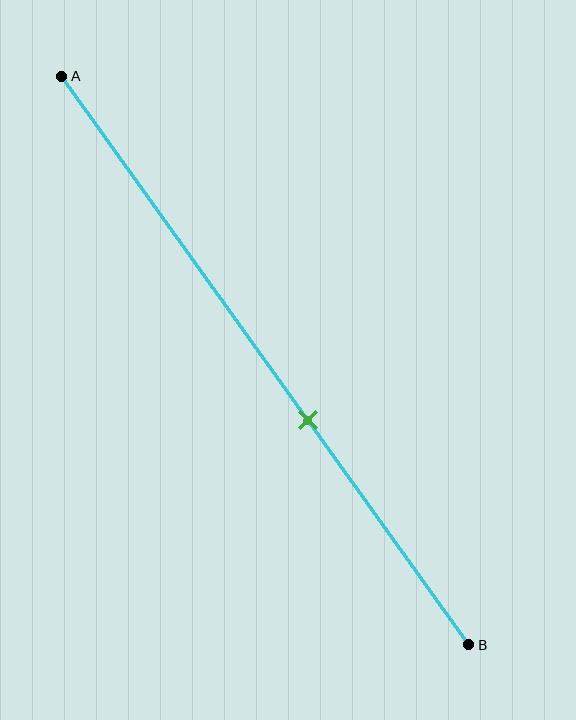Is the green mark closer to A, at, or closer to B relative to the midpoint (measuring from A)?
The green mark is closer to point B than the midpoint of segment AB.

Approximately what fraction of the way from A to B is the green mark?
The green mark is approximately 60% of the way from A to B.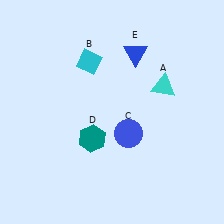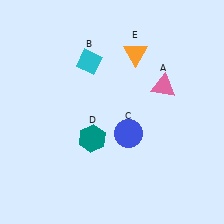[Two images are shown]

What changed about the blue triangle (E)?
In Image 1, E is blue. In Image 2, it changed to orange.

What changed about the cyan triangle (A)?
In Image 1, A is cyan. In Image 2, it changed to pink.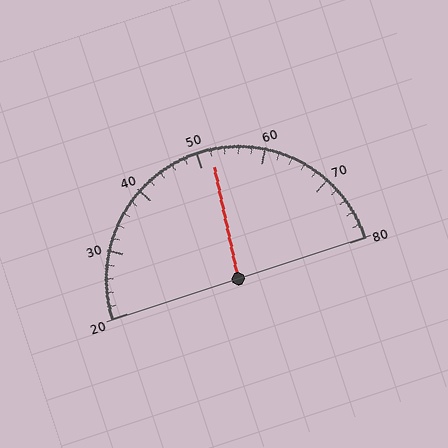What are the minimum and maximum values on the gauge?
The gauge ranges from 20 to 80.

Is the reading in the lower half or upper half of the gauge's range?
The reading is in the upper half of the range (20 to 80).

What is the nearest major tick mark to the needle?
The nearest major tick mark is 50.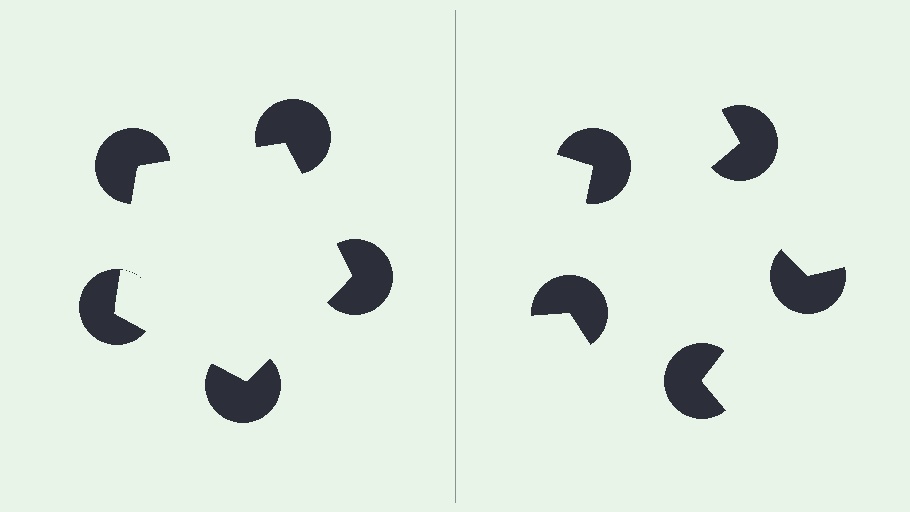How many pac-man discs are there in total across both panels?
10 — 5 on each side.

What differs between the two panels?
The pac-man discs are positioned identically on both sides; only the wedge orientations differ. On the left they align to a pentagon; on the right they are misaligned.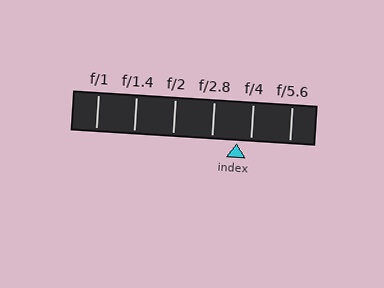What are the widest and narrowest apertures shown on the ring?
The widest aperture shown is f/1 and the narrowest is f/5.6.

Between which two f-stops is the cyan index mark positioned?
The index mark is between f/2.8 and f/4.